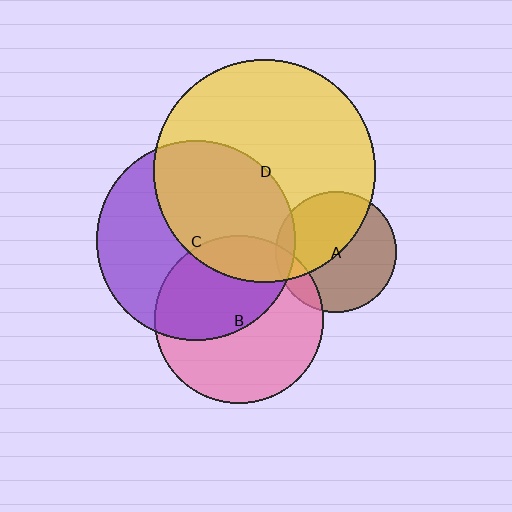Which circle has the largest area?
Circle D (yellow).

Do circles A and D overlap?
Yes.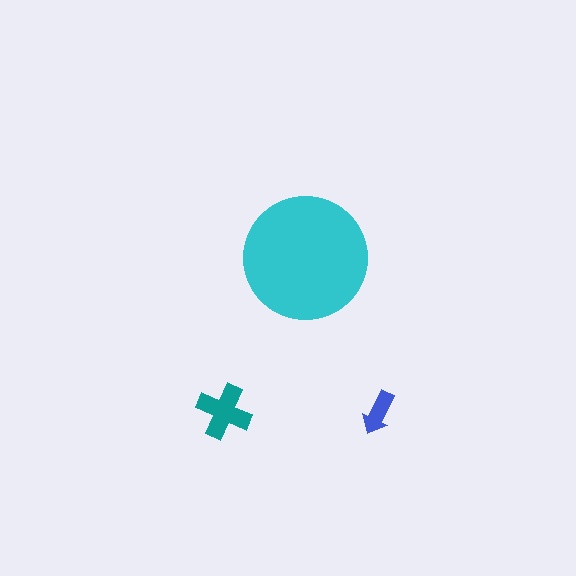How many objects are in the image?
There are 3 objects in the image.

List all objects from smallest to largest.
The blue arrow, the teal cross, the cyan circle.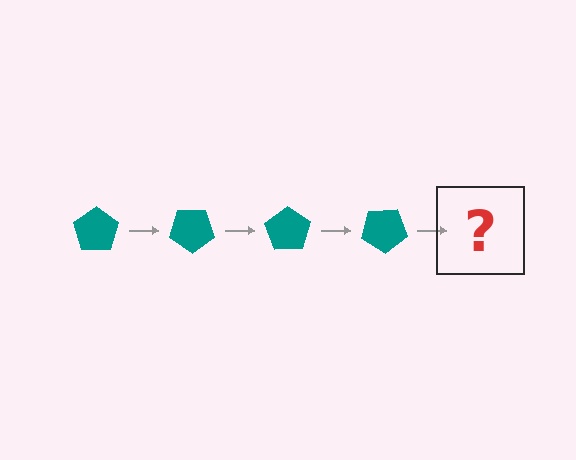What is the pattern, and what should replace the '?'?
The pattern is that the pentagon rotates 35 degrees each step. The '?' should be a teal pentagon rotated 140 degrees.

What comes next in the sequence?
The next element should be a teal pentagon rotated 140 degrees.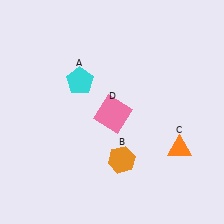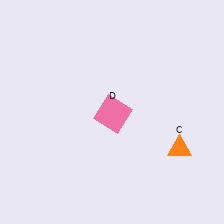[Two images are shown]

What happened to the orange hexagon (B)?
The orange hexagon (B) was removed in Image 2. It was in the bottom-right area of Image 1.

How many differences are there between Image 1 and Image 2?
There are 2 differences between the two images.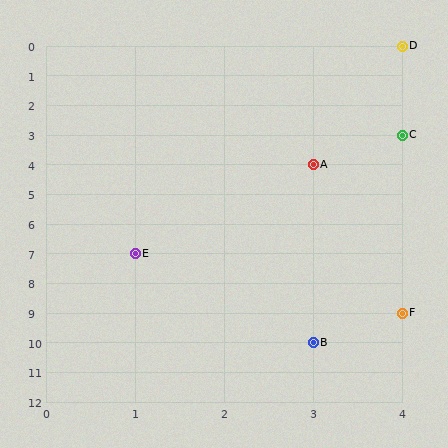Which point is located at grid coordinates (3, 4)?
Point A is at (3, 4).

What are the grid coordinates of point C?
Point C is at grid coordinates (4, 3).